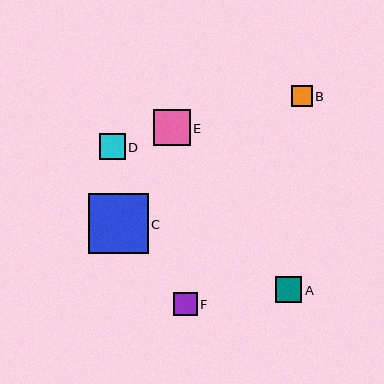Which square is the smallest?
Square B is the smallest with a size of approximately 21 pixels.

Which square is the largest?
Square C is the largest with a size of approximately 60 pixels.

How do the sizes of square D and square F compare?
Square D and square F are approximately the same size.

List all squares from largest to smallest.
From largest to smallest: C, E, A, D, F, B.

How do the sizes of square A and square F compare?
Square A and square F are approximately the same size.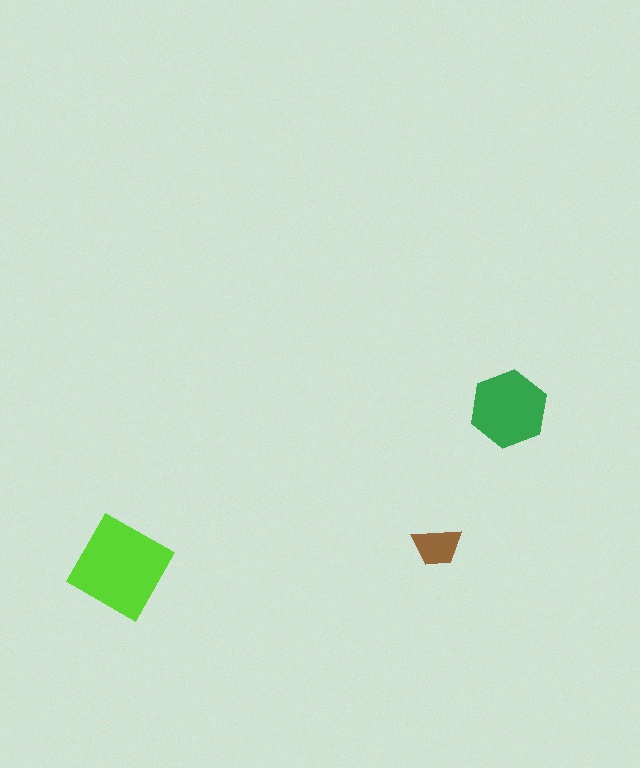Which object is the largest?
The lime square.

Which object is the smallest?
The brown trapezoid.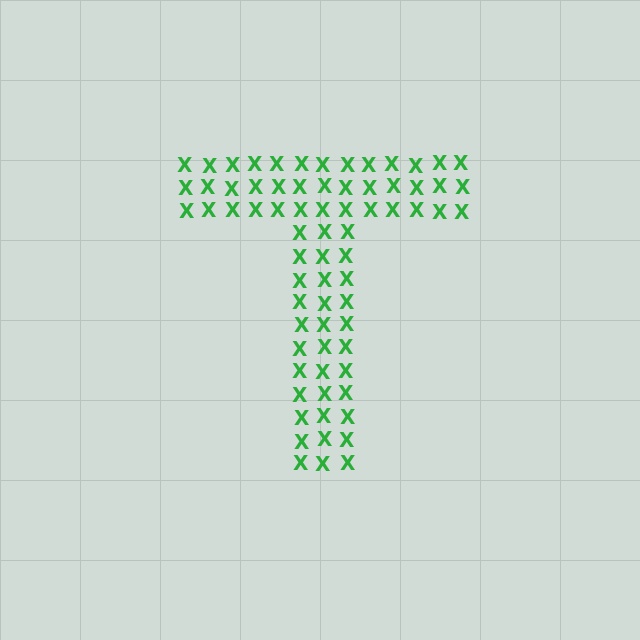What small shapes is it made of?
It is made of small letter X's.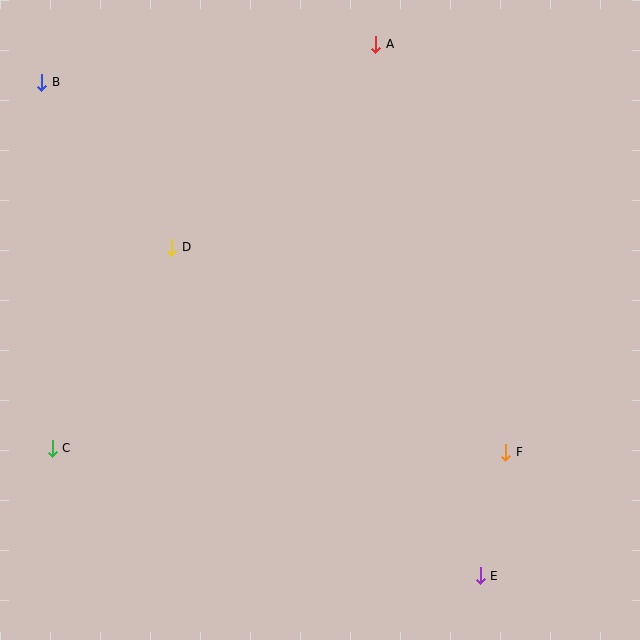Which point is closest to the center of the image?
Point D at (172, 247) is closest to the center.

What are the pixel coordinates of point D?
Point D is at (172, 247).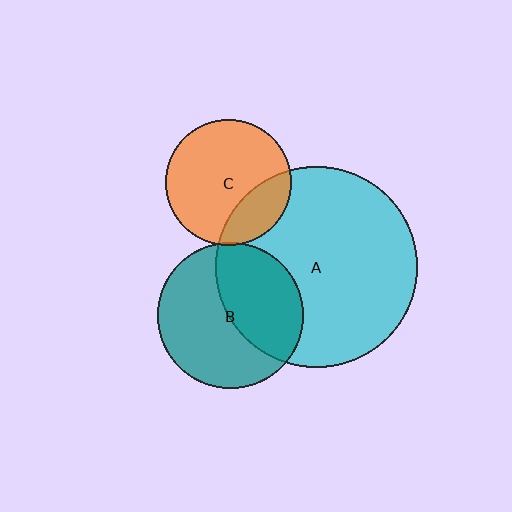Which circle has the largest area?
Circle A (cyan).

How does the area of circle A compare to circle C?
Approximately 2.5 times.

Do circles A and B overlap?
Yes.